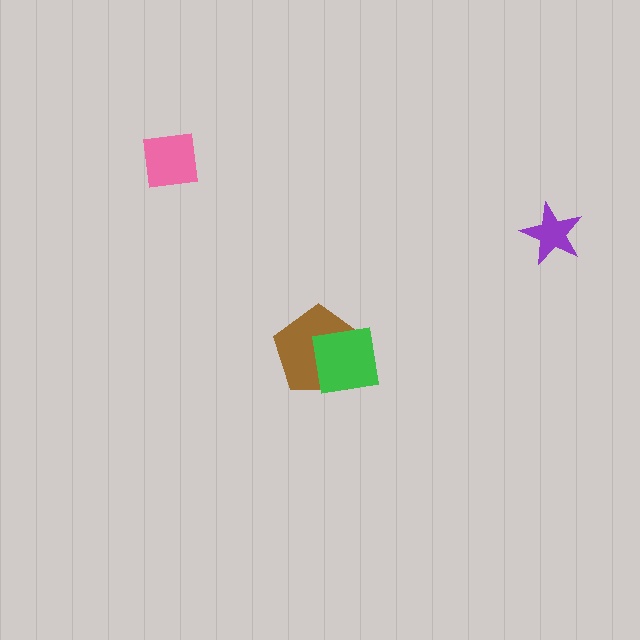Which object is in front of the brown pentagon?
The green square is in front of the brown pentagon.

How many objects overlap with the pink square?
0 objects overlap with the pink square.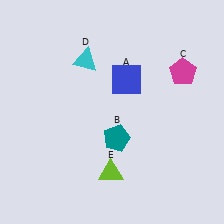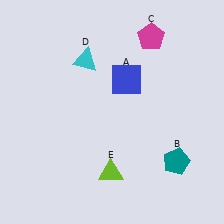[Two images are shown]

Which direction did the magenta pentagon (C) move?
The magenta pentagon (C) moved up.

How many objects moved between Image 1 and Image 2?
2 objects moved between the two images.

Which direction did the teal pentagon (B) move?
The teal pentagon (B) moved right.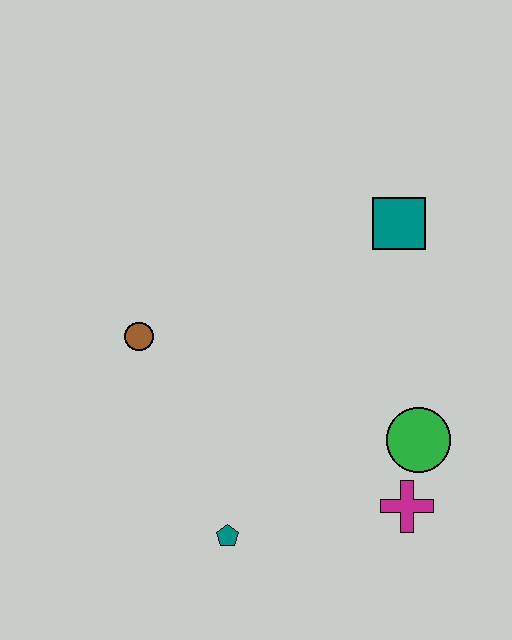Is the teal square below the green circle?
No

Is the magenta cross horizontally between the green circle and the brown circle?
Yes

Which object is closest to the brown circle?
The teal pentagon is closest to the brown circle.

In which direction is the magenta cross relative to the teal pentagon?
The magenta cross is to the right of the teal pentagon.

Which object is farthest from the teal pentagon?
The teal square is farthest from the teal pentagon.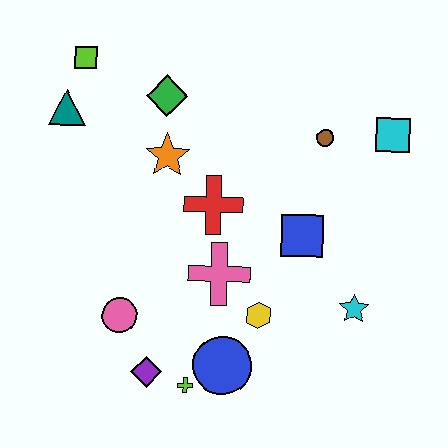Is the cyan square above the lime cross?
Yes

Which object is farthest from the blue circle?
The lime square is farthest from the blue circle.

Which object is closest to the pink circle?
The purple diamond is closest to the pink circle.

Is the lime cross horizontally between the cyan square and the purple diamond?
Yes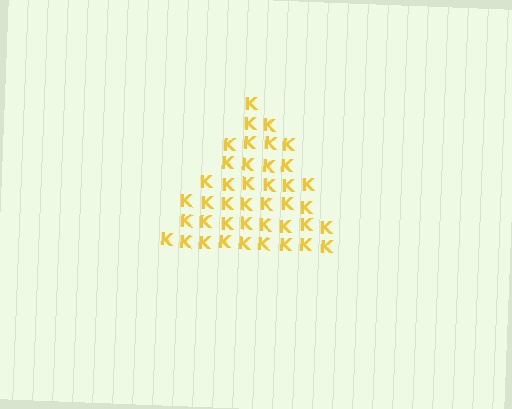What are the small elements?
The small elements are letter K's.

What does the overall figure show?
The overall figure shows a triangle.